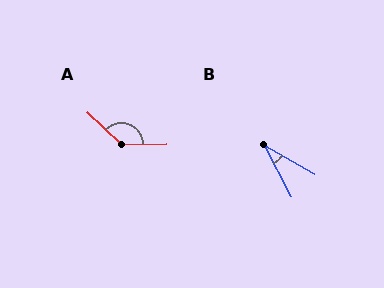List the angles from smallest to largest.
B (33°), A (136°).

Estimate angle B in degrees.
Approximately 33 degrees.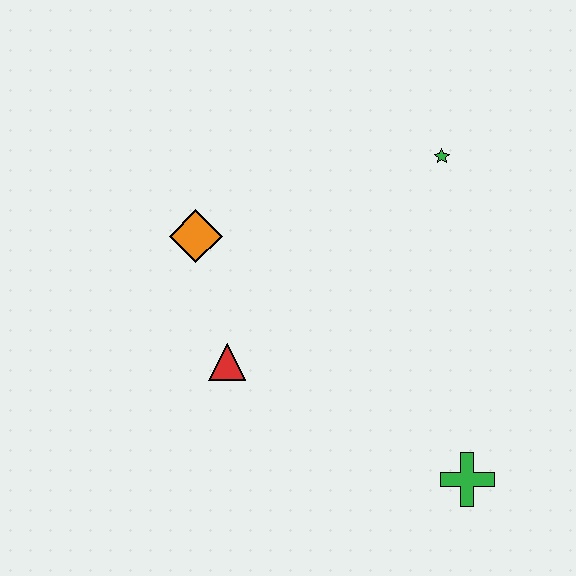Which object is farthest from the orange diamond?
The green cross is farthest from the orange diamond.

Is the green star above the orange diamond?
Yes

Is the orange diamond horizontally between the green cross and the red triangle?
No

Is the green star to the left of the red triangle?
No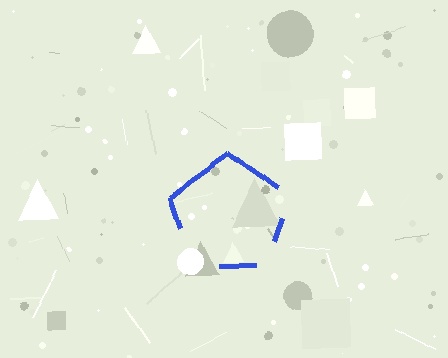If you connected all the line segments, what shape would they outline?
They would outline a pentagon.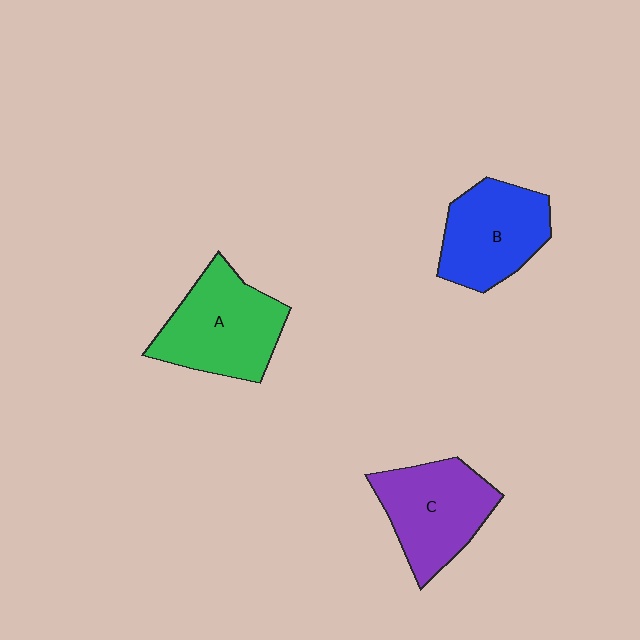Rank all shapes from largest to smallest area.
From largest to smallest: A (green), C (purple), B (blue).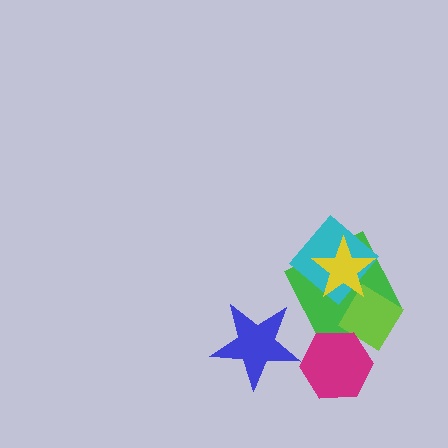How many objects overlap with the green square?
3 objects overlap with the green square.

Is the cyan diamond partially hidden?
Yes, it is partially covered by another shape.